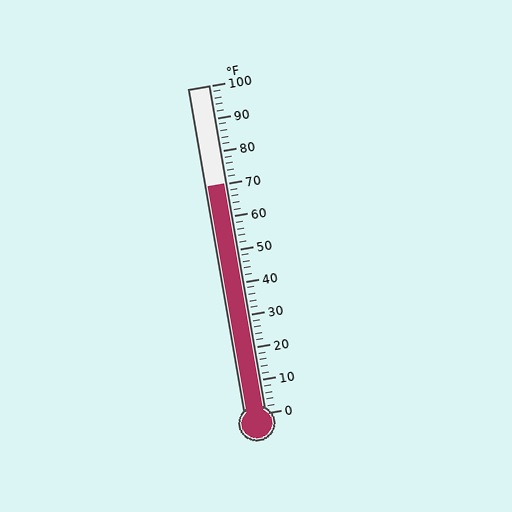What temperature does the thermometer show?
The thermometer shows approximately 70°F.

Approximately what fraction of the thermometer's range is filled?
The thermometer is filled to approximately 70% of its range.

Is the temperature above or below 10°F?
The temperature is above 10°F.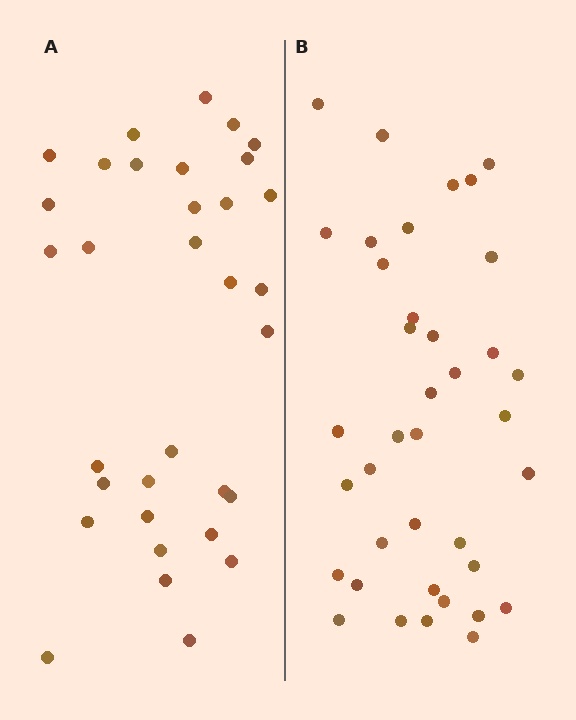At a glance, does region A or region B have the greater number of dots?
Region B (the right region) has more dots.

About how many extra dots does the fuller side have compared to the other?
Region B has about 5 more dots than region A.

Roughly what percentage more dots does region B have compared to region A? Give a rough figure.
About 15% more.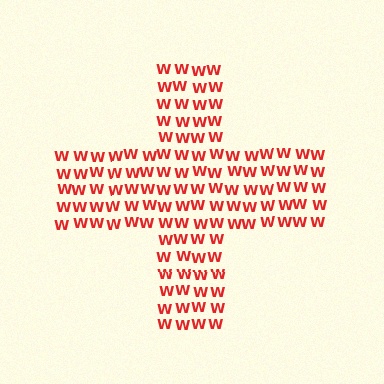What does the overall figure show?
The overall figure shows a cross.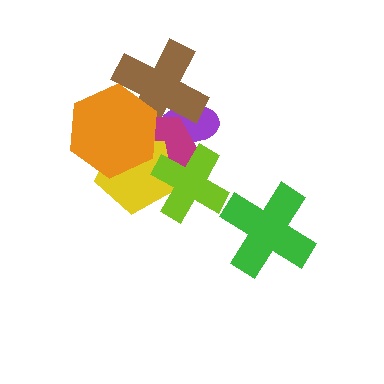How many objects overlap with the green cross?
0 objects overlap with the green cross.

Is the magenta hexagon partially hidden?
Yes, it is partially covered by another shape.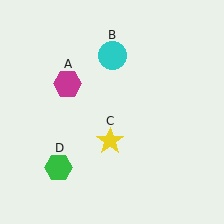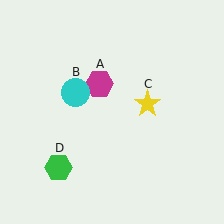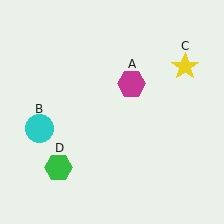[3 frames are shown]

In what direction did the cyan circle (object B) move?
The cyan circle (object B) moved down and to the left.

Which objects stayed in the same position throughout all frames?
Green hexagon (object D) remained stationary.